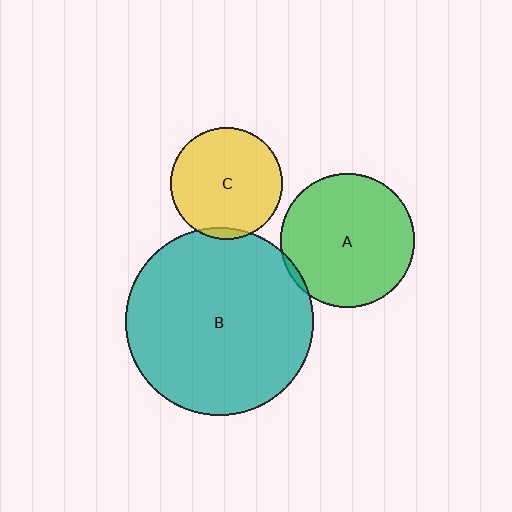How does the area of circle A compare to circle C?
Approximately 1.5 times.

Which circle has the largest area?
Circle B (teal).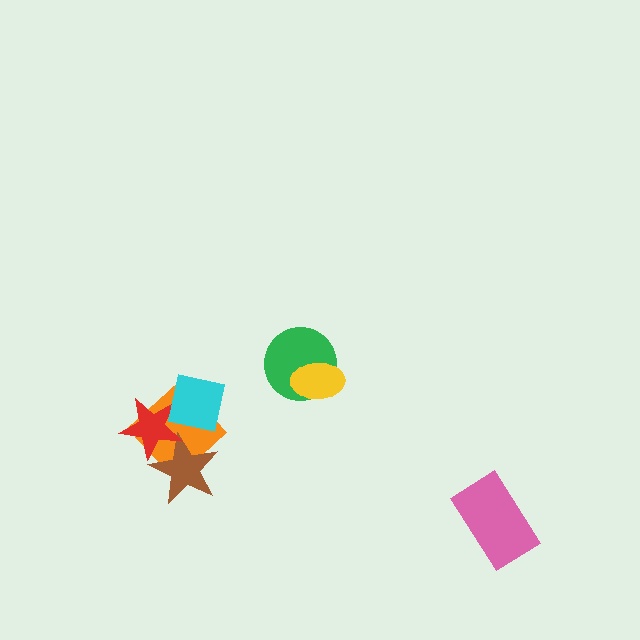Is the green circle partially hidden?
Yes, it is partially covered by another shape.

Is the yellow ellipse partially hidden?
No, no other shape covers it.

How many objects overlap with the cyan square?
2 objects overlap with the cyan square.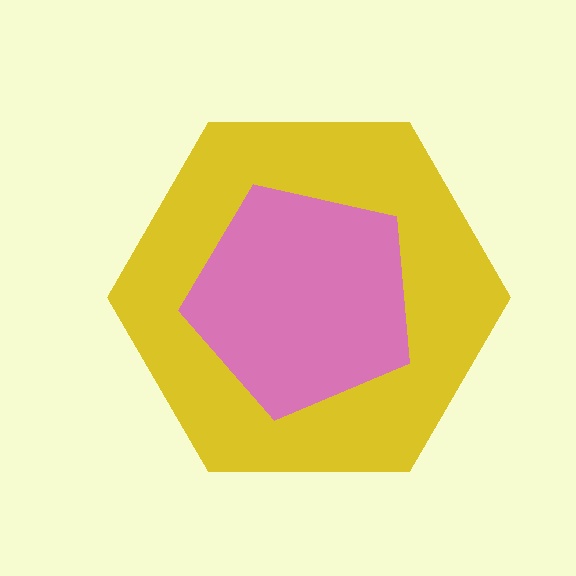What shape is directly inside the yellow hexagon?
The pink pentagon.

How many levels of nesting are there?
2.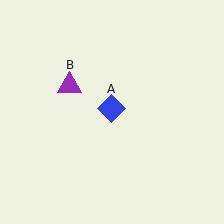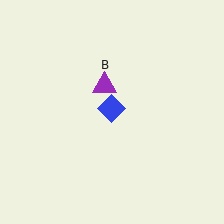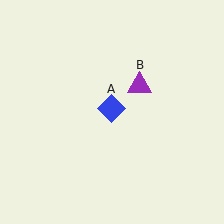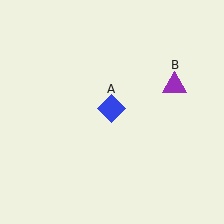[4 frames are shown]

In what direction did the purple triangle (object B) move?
The purple triangle (object B) moved right.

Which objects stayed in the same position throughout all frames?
Blue diamond (object A) remained stationary.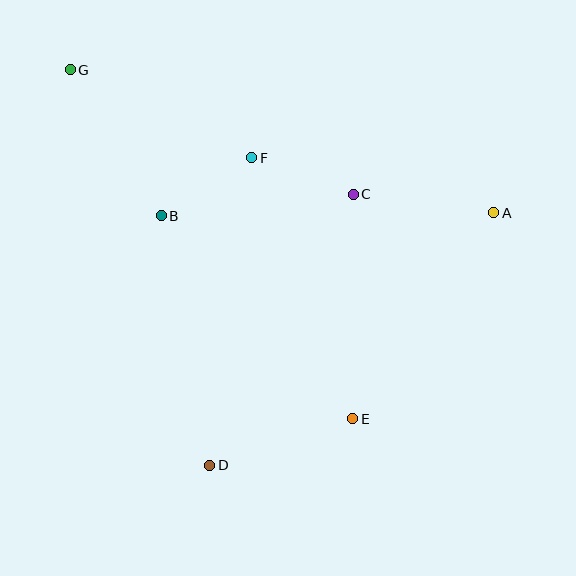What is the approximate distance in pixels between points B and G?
The distance between B and G is approximately 172 pixels.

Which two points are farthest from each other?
Points E and G are farthest from each other.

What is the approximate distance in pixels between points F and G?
The distance between F and G is approximately 202 pixels.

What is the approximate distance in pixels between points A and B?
The distance between A and B is approximately 333 pixels.